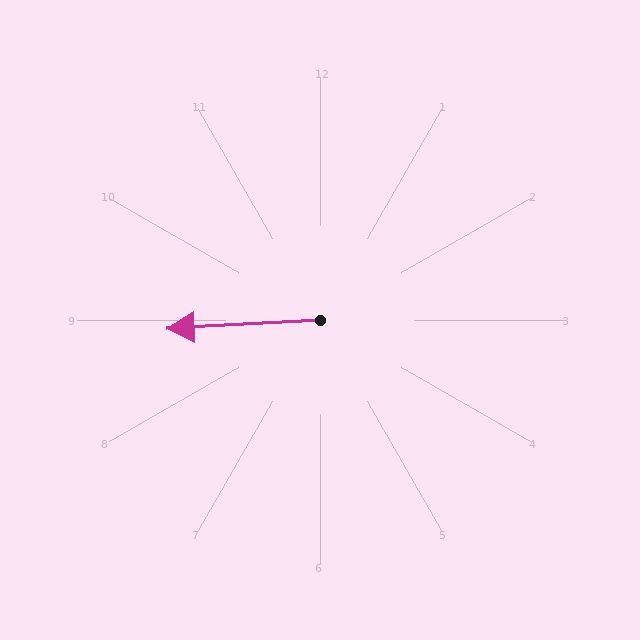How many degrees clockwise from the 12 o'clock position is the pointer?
Approximately 267 degrees.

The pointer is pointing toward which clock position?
Roughly 9 o'clock.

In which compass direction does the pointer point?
West.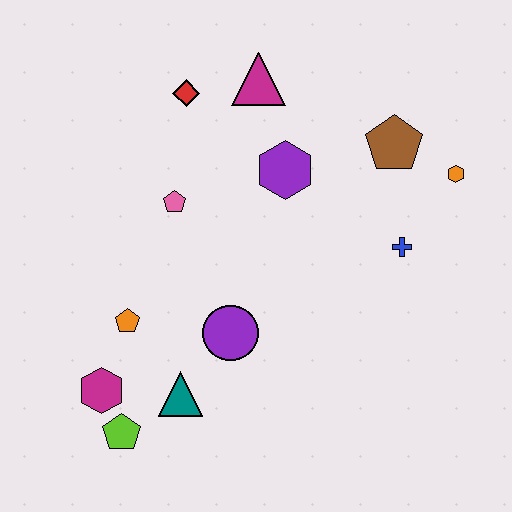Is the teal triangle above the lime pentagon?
Yes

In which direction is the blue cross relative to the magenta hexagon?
The blue cross is to the right of the magenta hexagon.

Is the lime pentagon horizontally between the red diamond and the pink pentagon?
No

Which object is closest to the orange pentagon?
The magenta hexagon is closest to the orange pentagon.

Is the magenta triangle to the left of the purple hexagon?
Yes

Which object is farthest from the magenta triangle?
The lime pentagon is farthest from the magenta triangle.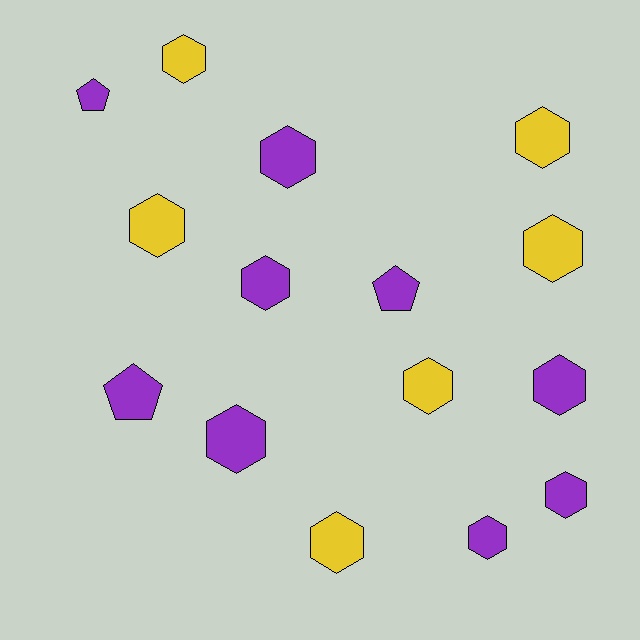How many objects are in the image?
There are 15 objects.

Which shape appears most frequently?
Hexagon, with 12 objects.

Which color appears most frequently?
Purple, with 9 objects.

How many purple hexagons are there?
There are 6 purple hexagons.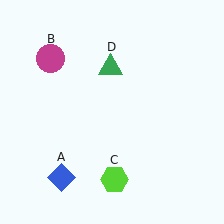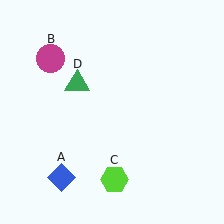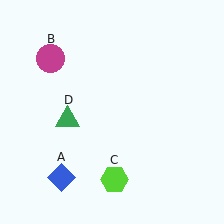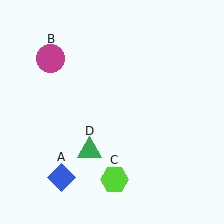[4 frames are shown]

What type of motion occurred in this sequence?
The green triangle (object D) rotated counterclockwise around the center of the scene.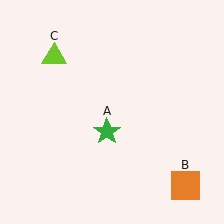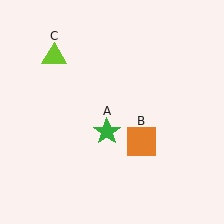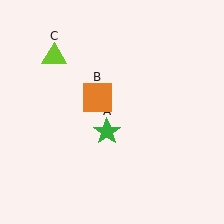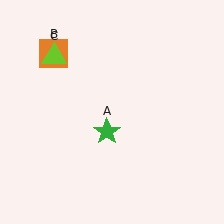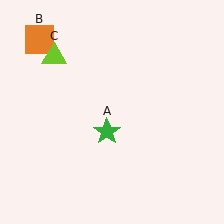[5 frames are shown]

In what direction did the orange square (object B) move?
The orange square (object B) moved up and to the left.